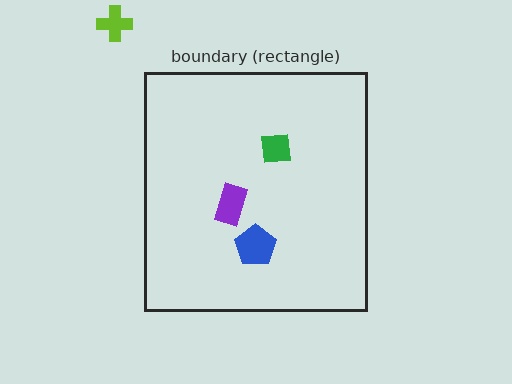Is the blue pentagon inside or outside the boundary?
Inside.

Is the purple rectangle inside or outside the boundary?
Inside.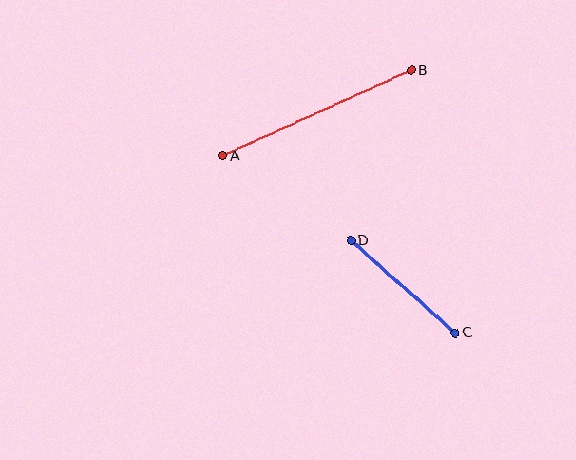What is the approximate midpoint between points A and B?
The midpoint is at approximately (317, 113) pixels.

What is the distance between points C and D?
The distance is approximately 139 pixels.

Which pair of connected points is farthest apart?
Points A and B are farthest apart.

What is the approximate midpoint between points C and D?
The midpoint is at approximately (403, 287) pixels.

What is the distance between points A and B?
The distance is approximately 207 pixels.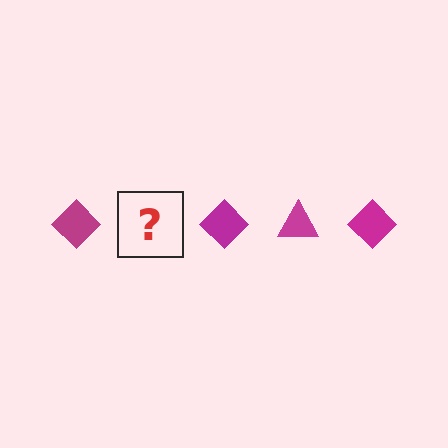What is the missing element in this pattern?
The missing element is a magenta triangle.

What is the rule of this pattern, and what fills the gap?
The rule is that the pattern cycles through diamond, triangle shapes in magenta. The gap should be filled with a magenta triangle.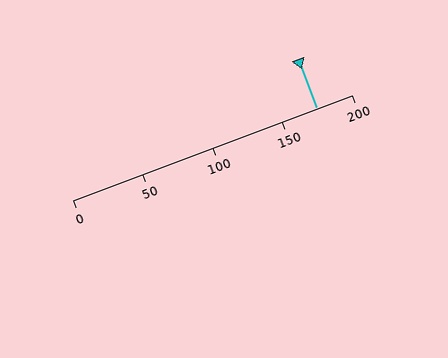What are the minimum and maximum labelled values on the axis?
The axis runs from 0 to 200.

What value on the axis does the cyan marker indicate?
The marker indicates approximately 175.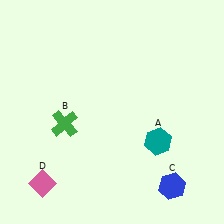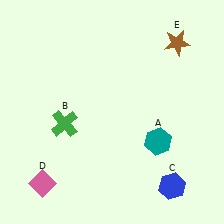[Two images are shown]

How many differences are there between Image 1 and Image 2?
There is 1 difference between the two images.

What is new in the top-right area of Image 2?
A brown star (E) was added in the top-right area of Image 2.